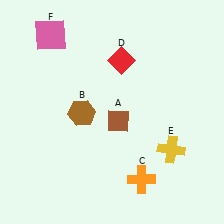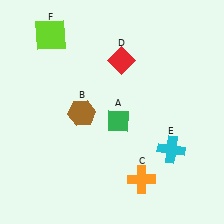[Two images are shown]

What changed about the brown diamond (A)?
In Image 1, A is brown. In Image 2, it changed to green.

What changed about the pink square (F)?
In Image 1, F is pink. In Image 2, it changed to lime.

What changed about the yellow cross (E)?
In Image 1, E is yellow. In Image 2, it changed to cyan.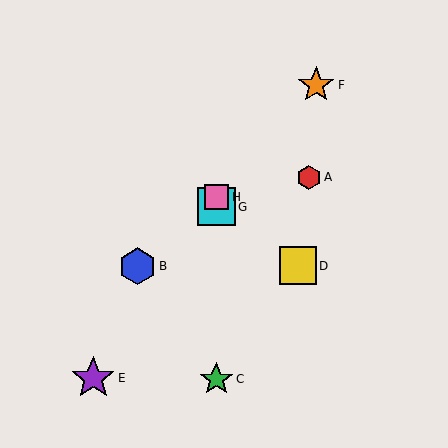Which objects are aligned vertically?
Objects C, G, H are aligned vertically.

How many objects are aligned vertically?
3 objects (C, G, H) are aligned vertically.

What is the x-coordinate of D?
Object D is at x≈298.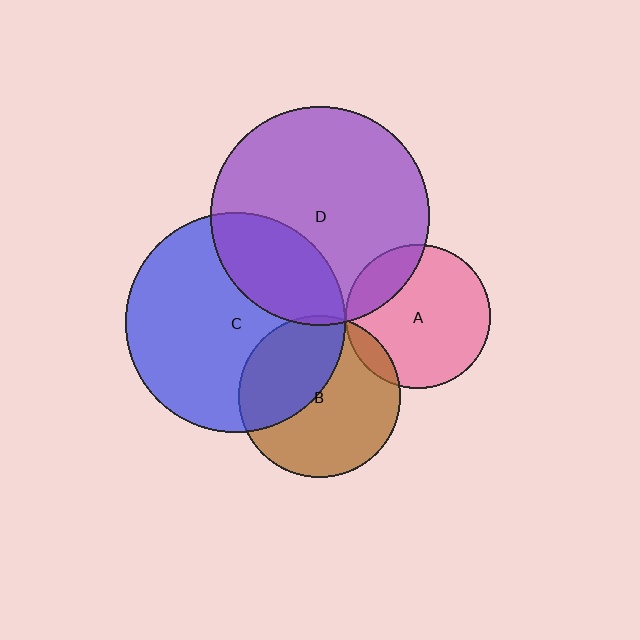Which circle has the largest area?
Circle C (blue).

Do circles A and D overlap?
Yes.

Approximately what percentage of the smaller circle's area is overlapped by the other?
Approximately 20%.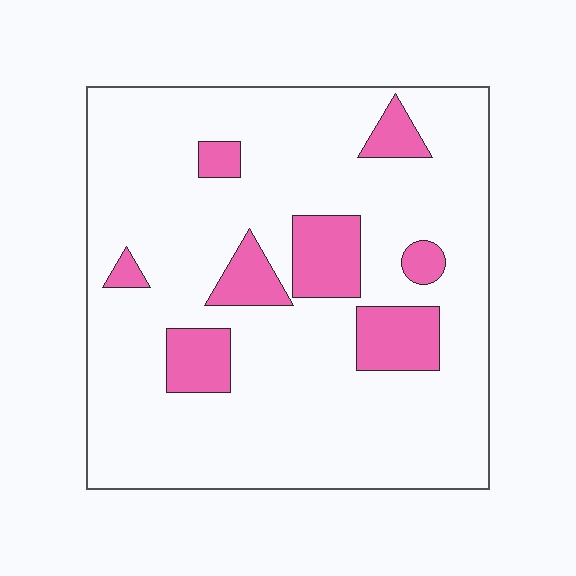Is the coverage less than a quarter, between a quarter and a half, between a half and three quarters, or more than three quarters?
Less than a quarter.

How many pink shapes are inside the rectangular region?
8.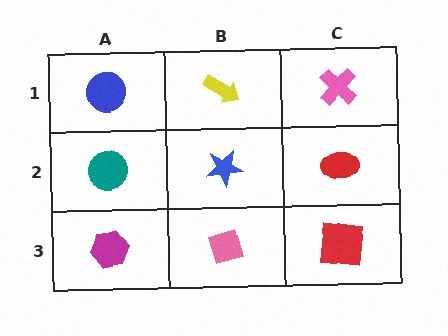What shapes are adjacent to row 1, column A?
A teal circle (row 2, column A), a yellow arrow (row 1, column B).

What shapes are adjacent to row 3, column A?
A teal circle (row 2, column A), a pink diamond (row 3, column B).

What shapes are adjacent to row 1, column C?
A red ellipse (row 2, column C), a yellow arrow (row 1, column B).